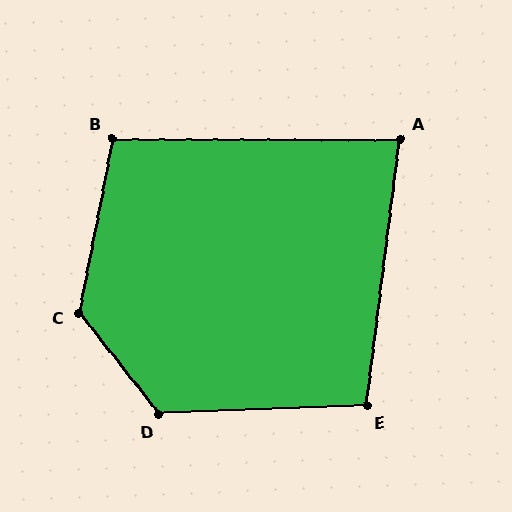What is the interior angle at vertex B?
Approximately 101 degrees (obtuse).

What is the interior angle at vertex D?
Approximately 126 degrees (obtuse).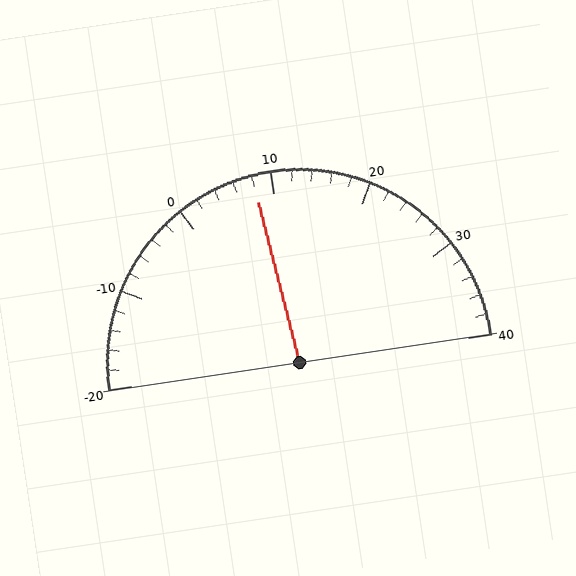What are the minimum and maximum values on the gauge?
The gauge ranges from -20 to 40.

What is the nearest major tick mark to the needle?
The nearest major tick mark is 10.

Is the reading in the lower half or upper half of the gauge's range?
The reading is in the lower half of the range (-20 to 40).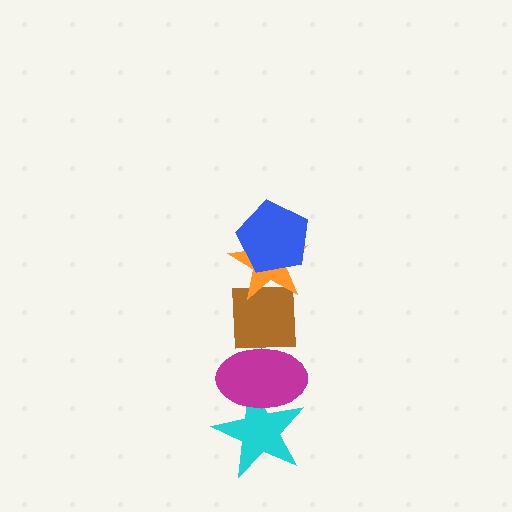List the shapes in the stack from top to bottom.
From top to bottom: the blue pentagon, the orange star, the brown square, the magenta ellipse, the cyan star.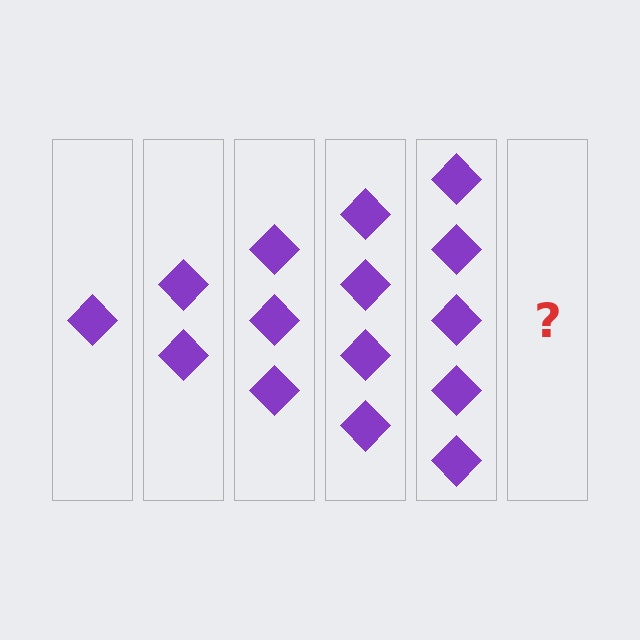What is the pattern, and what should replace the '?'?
The pattern is that each step adds one more diamond. The '?' should be 6 diamonds.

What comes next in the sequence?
The next element should be 6 diamonds.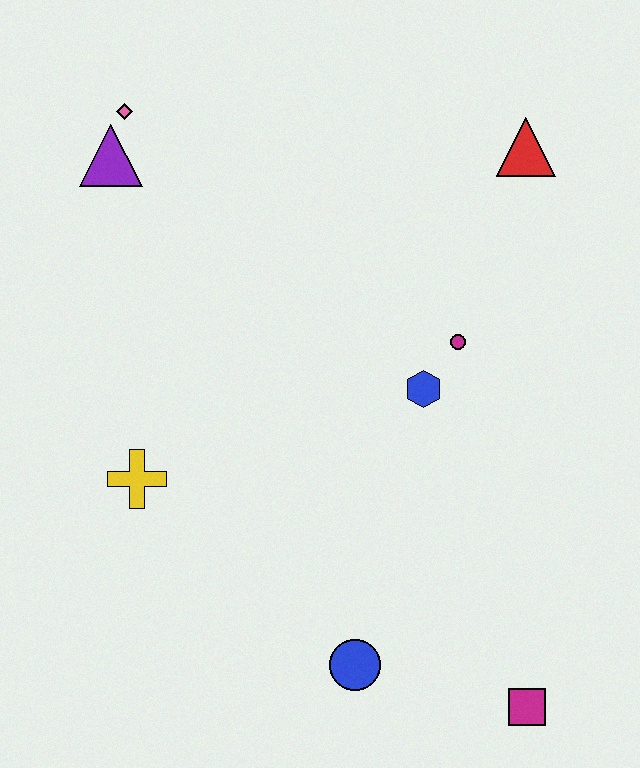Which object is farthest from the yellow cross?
The red triangle is farthest from the yellow cross.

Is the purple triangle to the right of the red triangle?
No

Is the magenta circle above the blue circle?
Yes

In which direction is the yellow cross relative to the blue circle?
The yellow cross is to the left of the blue circle.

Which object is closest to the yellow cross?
The blue circle is closest to the yellow cross.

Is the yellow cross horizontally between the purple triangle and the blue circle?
Yes